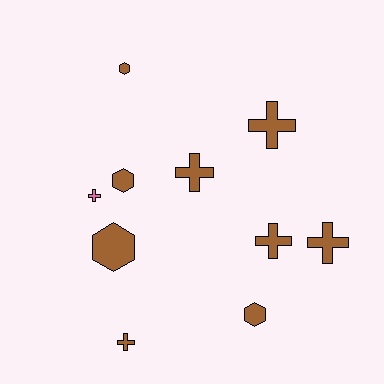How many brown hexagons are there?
There are 4 brown hexagons.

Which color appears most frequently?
Brown, with 9 objects.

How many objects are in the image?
There are 10 objects.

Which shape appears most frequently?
Cross, with 6 objects.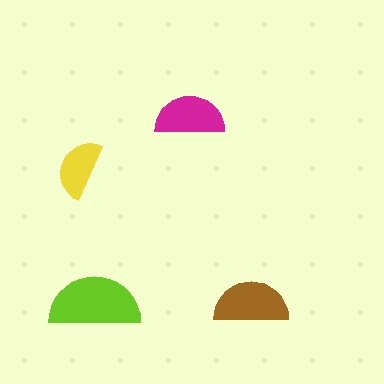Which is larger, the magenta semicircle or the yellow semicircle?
The magenta one.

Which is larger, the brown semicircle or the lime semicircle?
The lime one.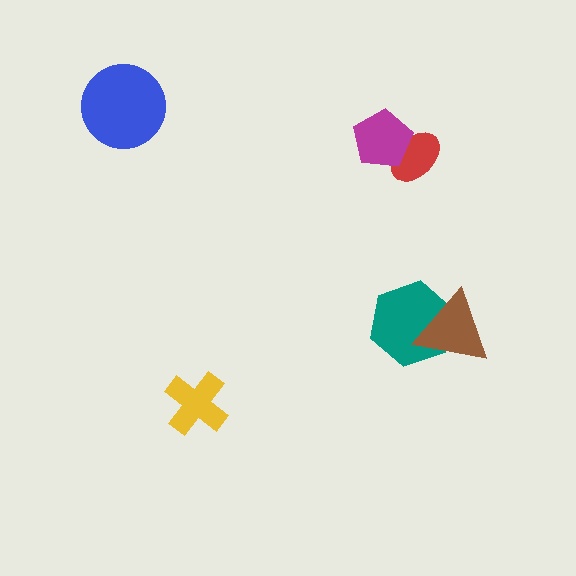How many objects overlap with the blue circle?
0 objects overlap with the blue circle.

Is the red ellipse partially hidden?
Yes, it is partially covered by another shape.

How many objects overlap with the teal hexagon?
1 object overlaps with the teal hexagon.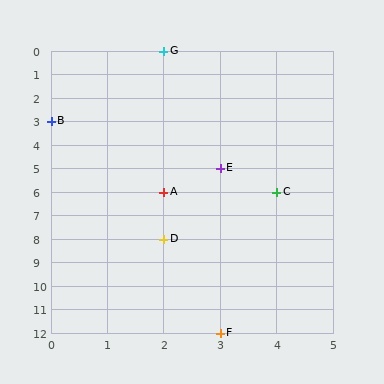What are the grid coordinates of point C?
Point C is at grid coordinates (4, 6).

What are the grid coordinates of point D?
Point D is at grid coordinates (2, 8).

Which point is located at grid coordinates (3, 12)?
Point F is at (3, 12).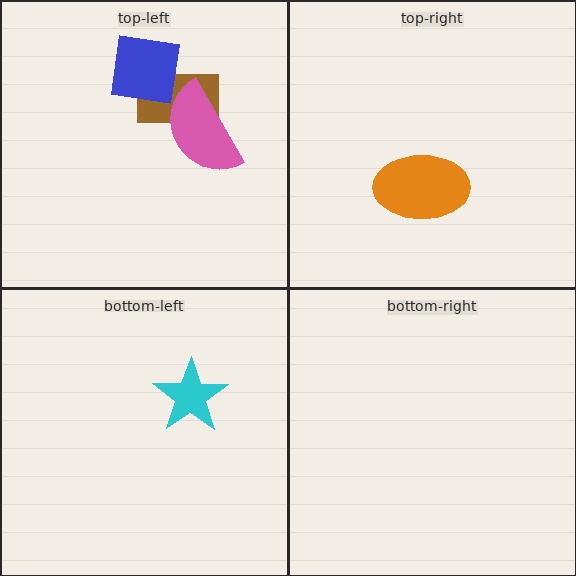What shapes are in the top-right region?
The orange ellipse.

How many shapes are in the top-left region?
3.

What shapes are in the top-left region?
The brown rectangle, the blue square, the pink semicircle.